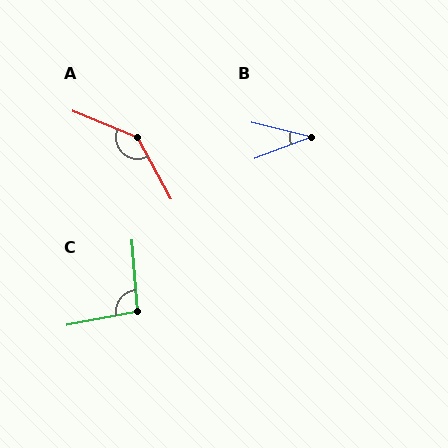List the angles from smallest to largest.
B (35°), C (97°), A (141°).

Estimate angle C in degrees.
Approximately 97 degrees.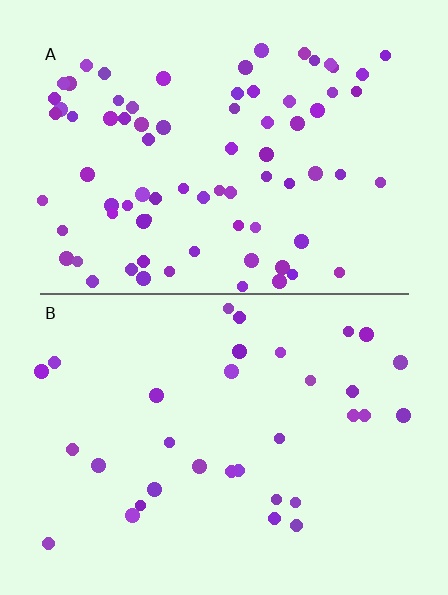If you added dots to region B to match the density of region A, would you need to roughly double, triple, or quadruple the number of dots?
Approximately double.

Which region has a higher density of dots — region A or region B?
A (the top).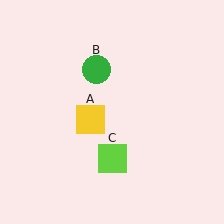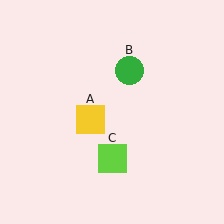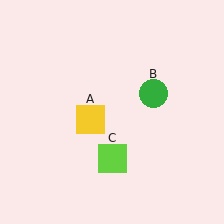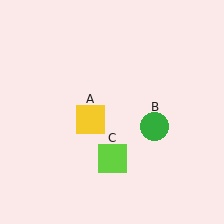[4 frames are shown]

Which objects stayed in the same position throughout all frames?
Yellow square (object A) and lime square (object C) remained stationary.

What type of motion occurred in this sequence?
The green circle (object B) rotated clockwise around the center of the scene.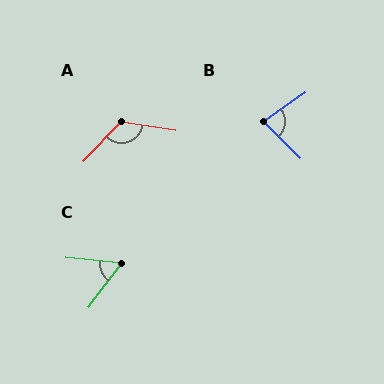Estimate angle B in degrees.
Approximately 79 degrees.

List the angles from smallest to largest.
C (58°), B (79°), A (125°).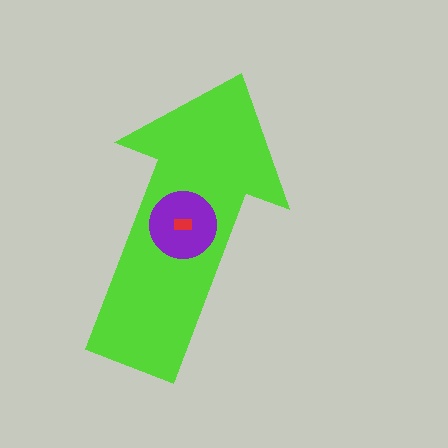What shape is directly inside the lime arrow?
The purple circle.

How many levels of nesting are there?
3.